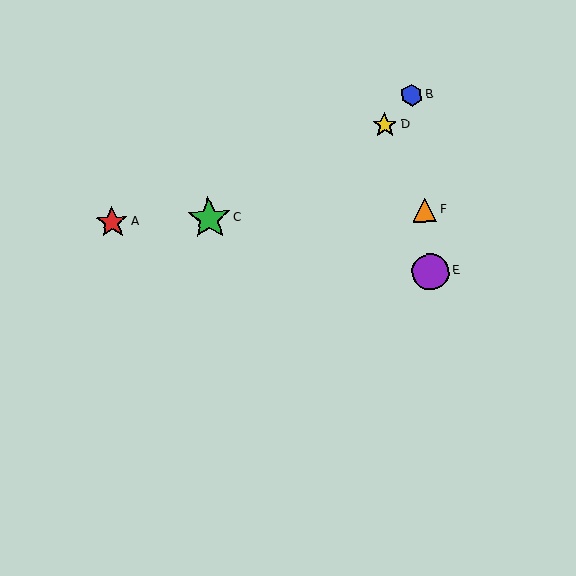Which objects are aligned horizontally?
Objects A, C, F are aligned horizontally.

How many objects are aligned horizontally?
3 objects (A, C, F) are aligned horizontally.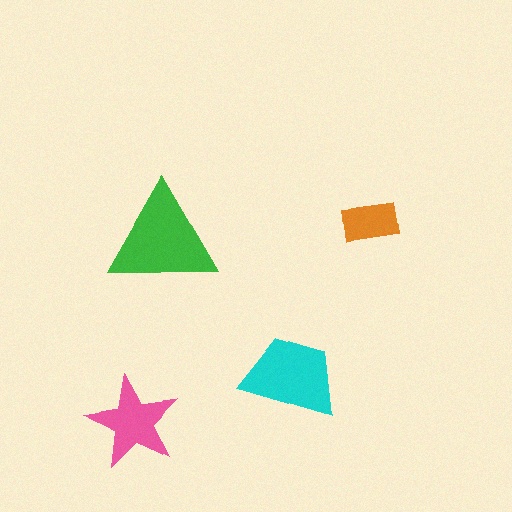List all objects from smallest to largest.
The orange rectangle, the pink star, the cyan trapezoid, the green triangle.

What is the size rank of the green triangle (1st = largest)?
1st.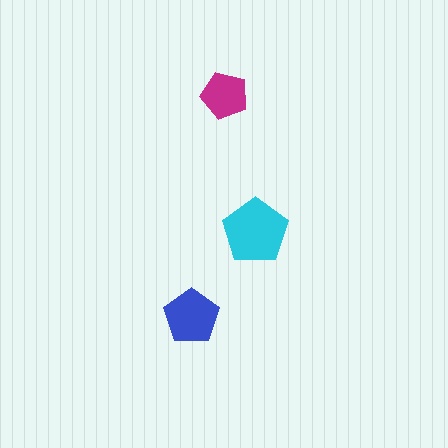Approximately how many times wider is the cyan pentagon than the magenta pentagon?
About 1.5 times wider.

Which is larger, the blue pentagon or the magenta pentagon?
The blue one.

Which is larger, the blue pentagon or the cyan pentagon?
The cyan one.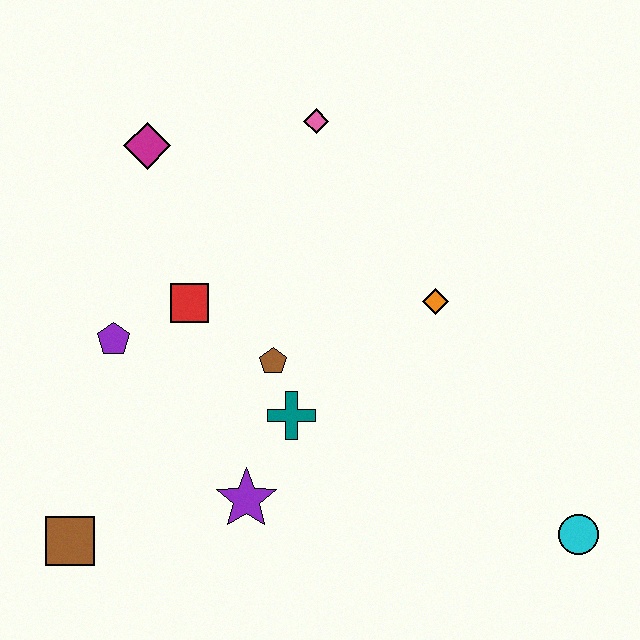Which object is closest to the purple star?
The teal cross is closest to the purple star.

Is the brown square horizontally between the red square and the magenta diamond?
No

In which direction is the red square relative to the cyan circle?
The red square is to the left of the cyan circle.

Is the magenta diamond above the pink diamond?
No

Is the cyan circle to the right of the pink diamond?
Yes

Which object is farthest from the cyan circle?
The magenta diamond is farthest from the cyan circle.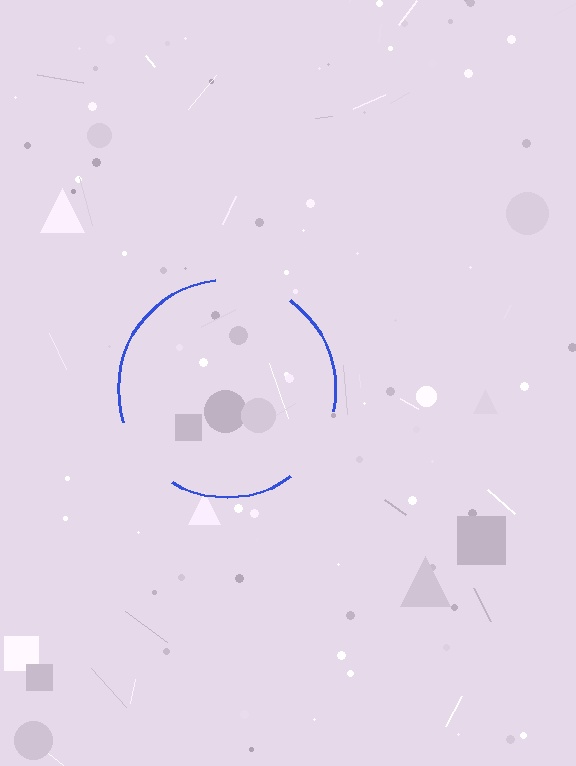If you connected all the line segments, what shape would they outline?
They would outline a circle.